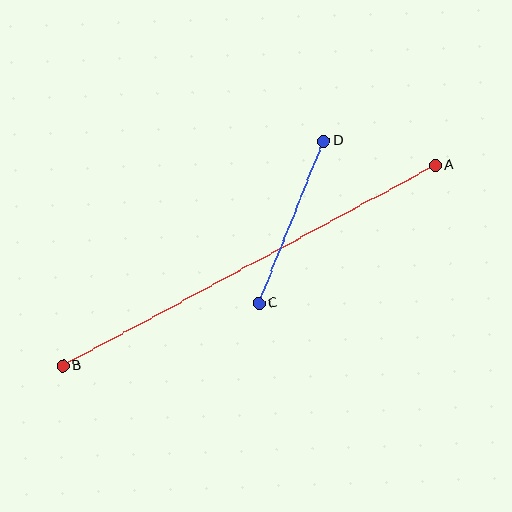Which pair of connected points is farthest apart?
Points A and B are farthest apart.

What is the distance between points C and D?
The distance is approximately 175 pixels.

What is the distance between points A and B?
The distance is approximately 423 pixels.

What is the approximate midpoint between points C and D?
The midpoint is at approximately (291, 222) pixels.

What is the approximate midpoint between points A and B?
The midpoint is at approximately (249, 265) pixels.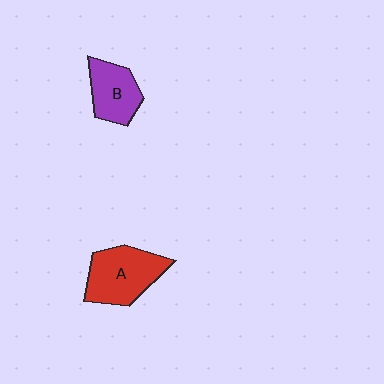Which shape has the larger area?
Shape A (red).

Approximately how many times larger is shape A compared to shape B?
Approximately 1.4 times.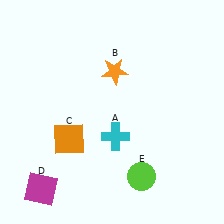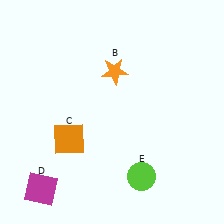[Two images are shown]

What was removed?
The cyan cross (A) was removed in Image 2.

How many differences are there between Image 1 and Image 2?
There is 1 difference between the two images.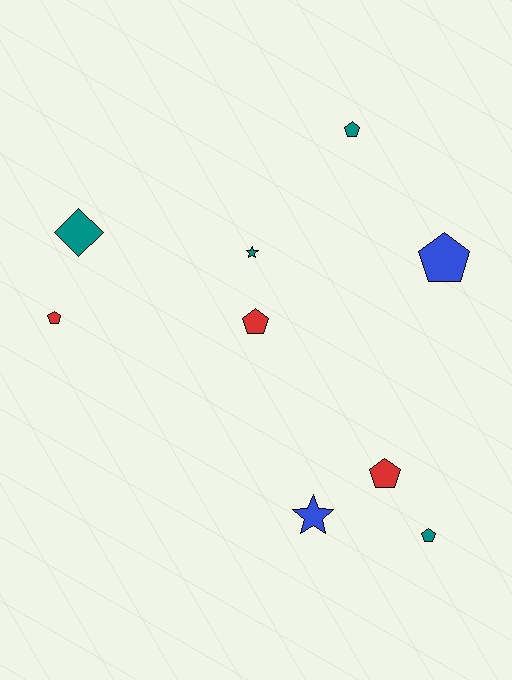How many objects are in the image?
There are 9 objects.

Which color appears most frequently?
Teal, with 4 objects.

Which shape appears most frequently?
Pentagon, with 6 objects.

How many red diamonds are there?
There are no red diamonds.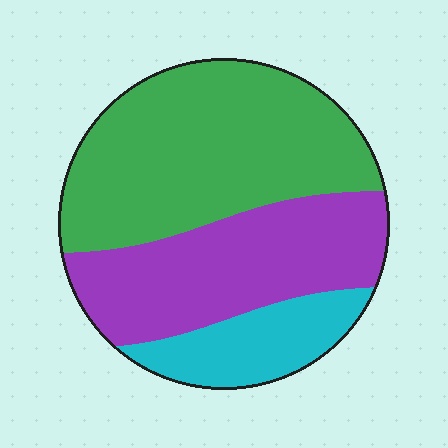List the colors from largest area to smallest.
From largest to smallest: green, purple, cyan.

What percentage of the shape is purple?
Purple covers roughly 35% of the shape.